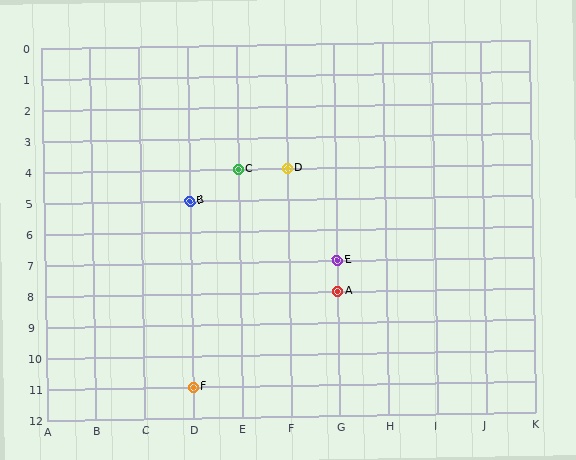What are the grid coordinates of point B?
Point B is at grid coordinates (D, 5).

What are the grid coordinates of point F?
Point F is at grid coordinates (D, 11).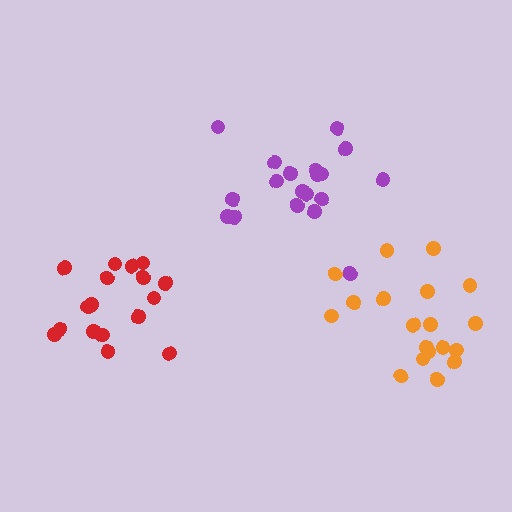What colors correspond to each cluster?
The clusters are colored: orange, red, purple.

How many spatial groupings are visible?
There are 3 spatial groupings.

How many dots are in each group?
Group 1: 19 dots, Group 2: 17 dots, Group 3: 19 dots (55 total).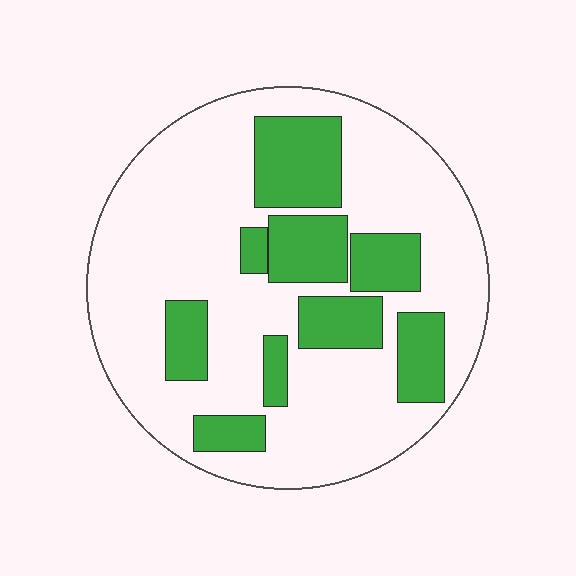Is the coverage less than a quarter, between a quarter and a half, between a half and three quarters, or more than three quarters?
Between a quarter and a half.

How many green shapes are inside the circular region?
9.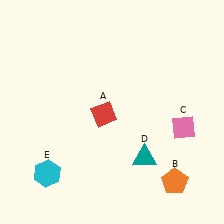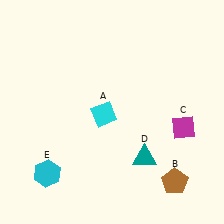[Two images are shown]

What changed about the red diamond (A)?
In Image 1, A is red. In Image 2, it changed to cyan.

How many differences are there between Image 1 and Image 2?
There are 3 differences between the two images.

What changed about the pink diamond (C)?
In Image 1, C is pink. In Image 2, it changed to magenta.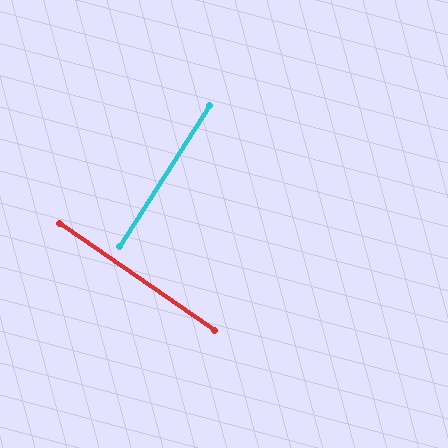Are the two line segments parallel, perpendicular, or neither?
Perpendicular — they meet at approximately 88°.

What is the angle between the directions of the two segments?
Approximately 88 degrees.